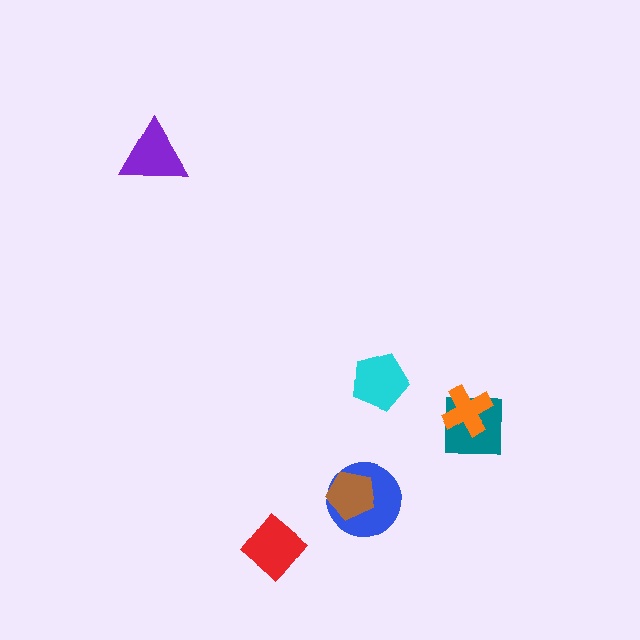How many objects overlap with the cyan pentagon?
0 objects overlap with the cyan pentagon.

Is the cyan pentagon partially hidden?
No, no other shape covers it.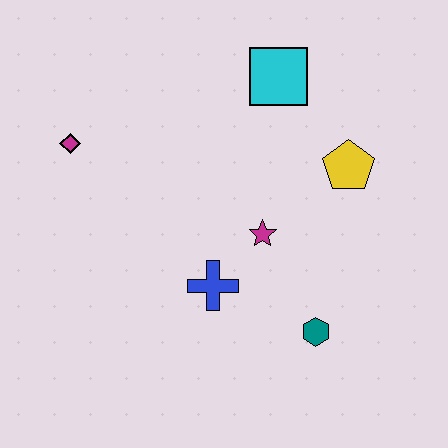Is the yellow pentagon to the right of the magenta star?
Yes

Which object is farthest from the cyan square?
The teal hexagon is farthest from the cyan square.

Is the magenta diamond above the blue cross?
Yes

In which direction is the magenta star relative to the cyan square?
The magenta star is below the cyan square.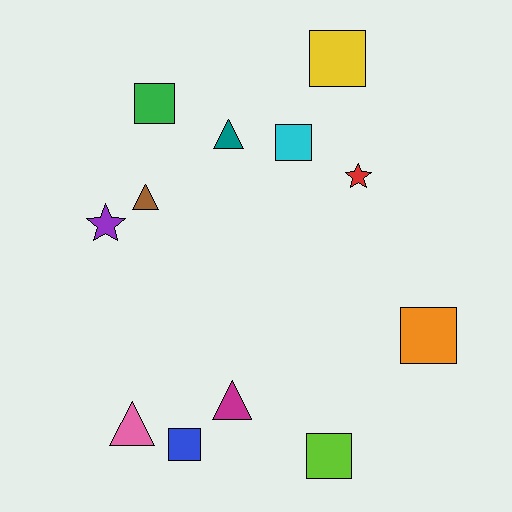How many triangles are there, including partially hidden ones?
There are 4 triangles.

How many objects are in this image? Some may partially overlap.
There are 12 objects.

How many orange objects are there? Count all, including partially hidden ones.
There is 1 orange object.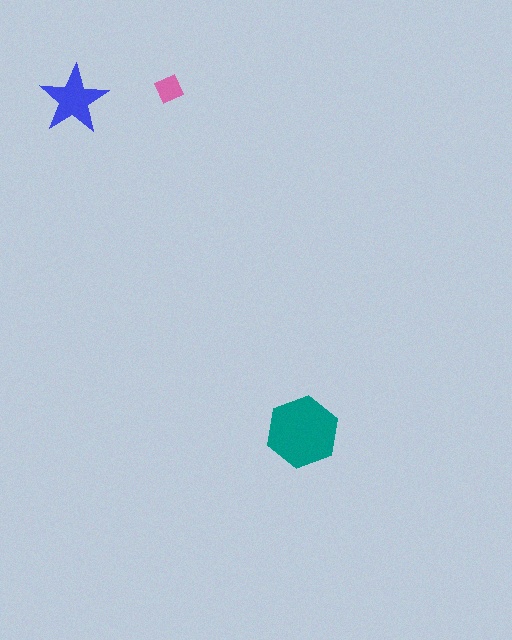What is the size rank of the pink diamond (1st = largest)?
3rd.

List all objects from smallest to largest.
The pink diamond, the blue star, the teal hexagon.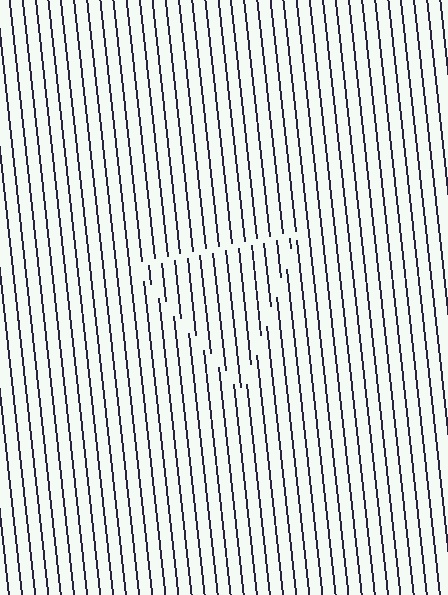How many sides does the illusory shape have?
3 sides — the line-ends trace a triangle.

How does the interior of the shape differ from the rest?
The interior of the shape contains the same grating, shifted by half a period — the contour is defined by the phase discontinuity where line-ends from the inner and outer gratings abut.